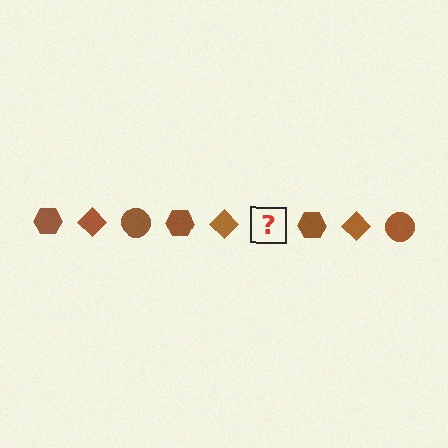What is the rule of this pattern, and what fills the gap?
The rule is that the pattern cycles through hexagon, diamond, circle shapes in brown. The gap should be filled with a brown circle.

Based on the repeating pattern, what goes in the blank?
The blank should be a brown circle.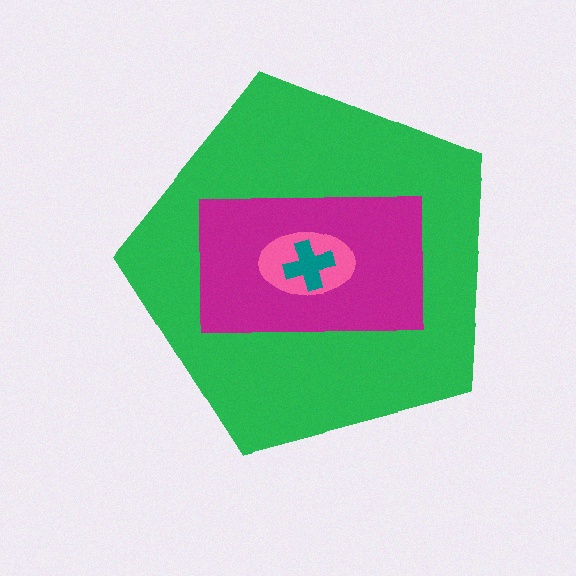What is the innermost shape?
The teal cross.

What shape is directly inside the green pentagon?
The magenta rectangle.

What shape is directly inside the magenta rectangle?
The pink ellipse.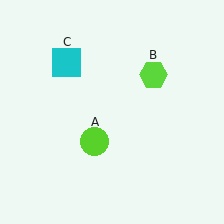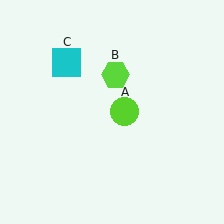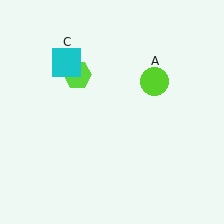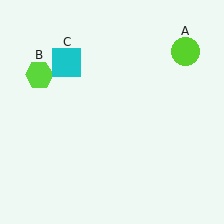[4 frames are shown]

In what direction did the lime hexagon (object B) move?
The lime hexagon (object B) moved left.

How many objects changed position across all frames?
2 objects changed position: lime circle (object A), lime hexagon (object B).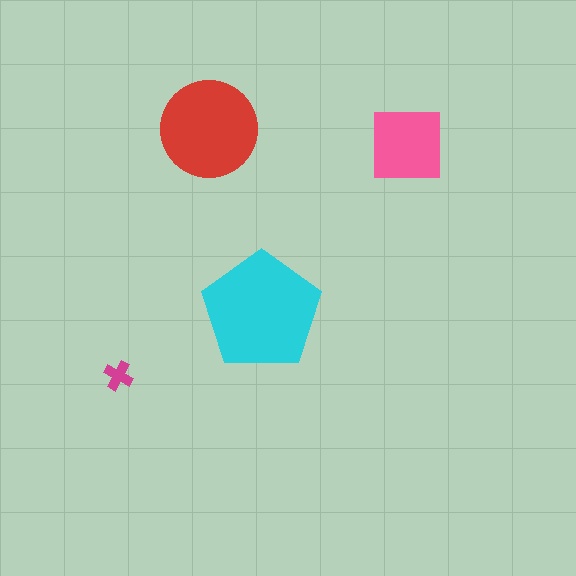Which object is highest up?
The red circle is topmost.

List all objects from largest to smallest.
The cyan pentagon, the red circle, the pink square, the magenta cross.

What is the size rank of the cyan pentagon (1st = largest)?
1st.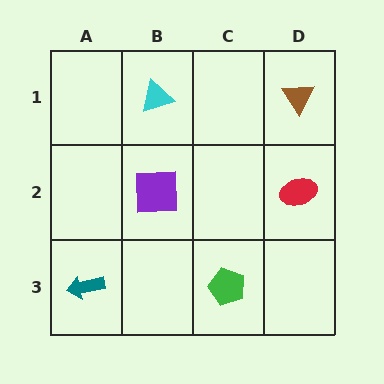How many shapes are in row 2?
2 shapes.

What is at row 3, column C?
A green pentagon.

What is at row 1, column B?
A cyan triangle.